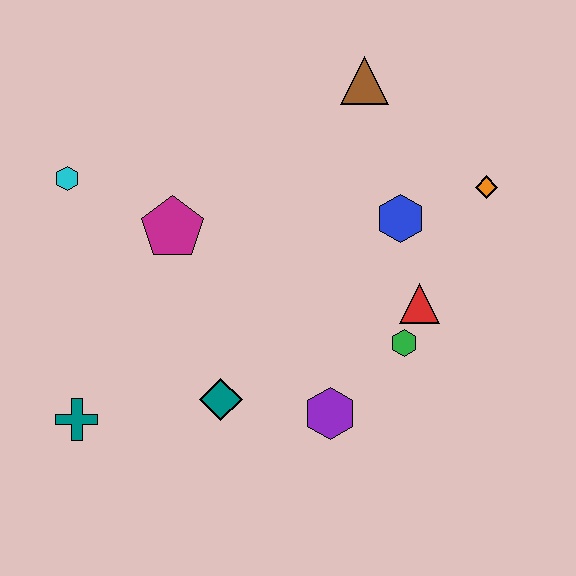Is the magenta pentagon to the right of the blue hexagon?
No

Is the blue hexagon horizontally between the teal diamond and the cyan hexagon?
No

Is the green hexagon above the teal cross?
Yes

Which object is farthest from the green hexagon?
The cyan hexagon is farthest from the green hexagon.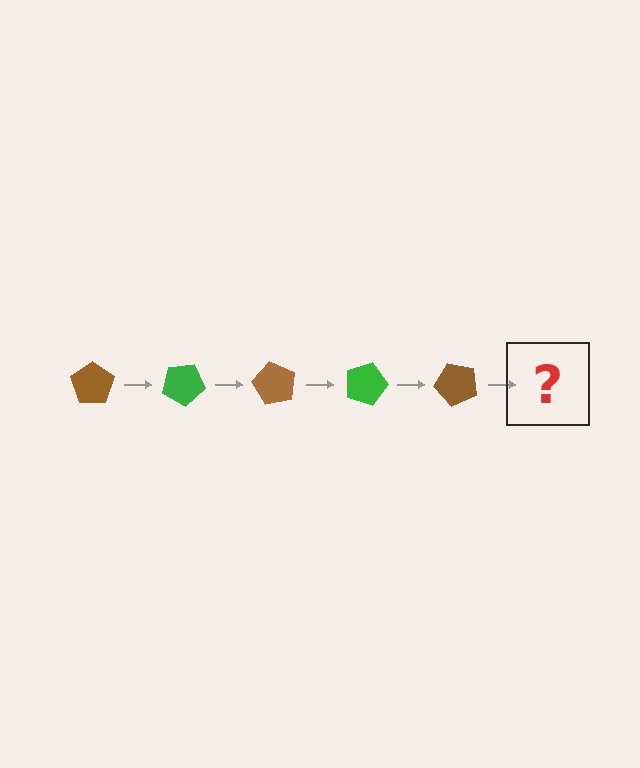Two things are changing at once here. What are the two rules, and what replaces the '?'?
The two rules are that it rotates 30 degrees each step and the color cycles through brown and green. The '?' should be a green pentagon, rotated 150 degrees from the start.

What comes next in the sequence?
The next element should be a green pentagon, rotated 150 degrees from the start.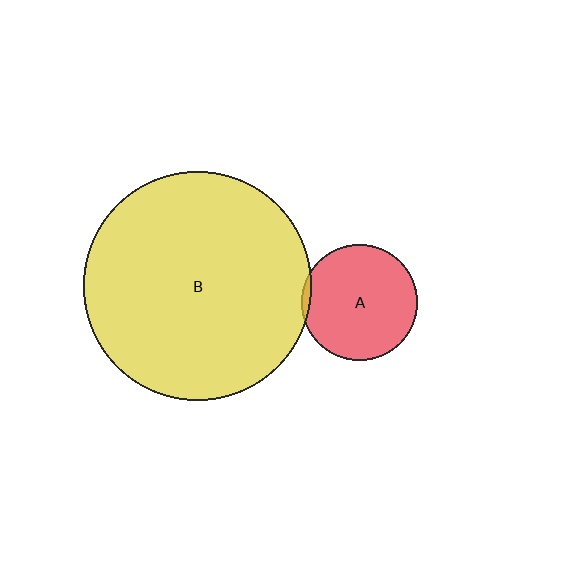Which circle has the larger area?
Circle B (yellow).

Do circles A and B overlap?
Yes.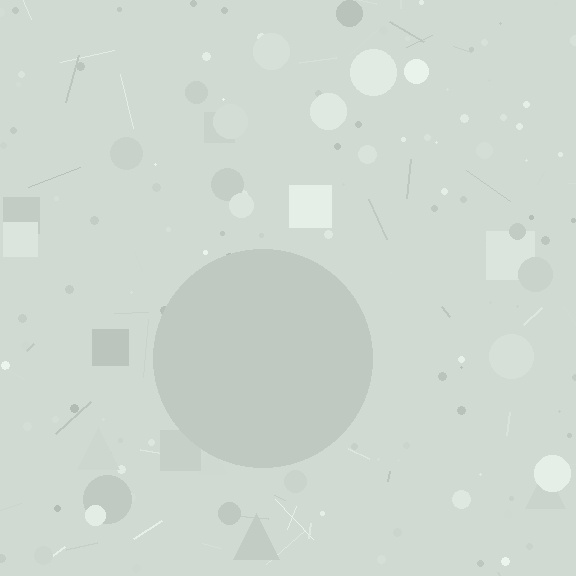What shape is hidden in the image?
A circle is hidden in the image.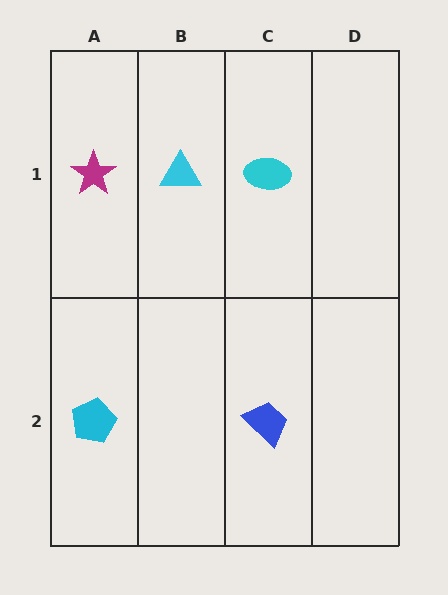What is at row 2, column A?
A cyan pentagon.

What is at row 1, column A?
A magenta star.